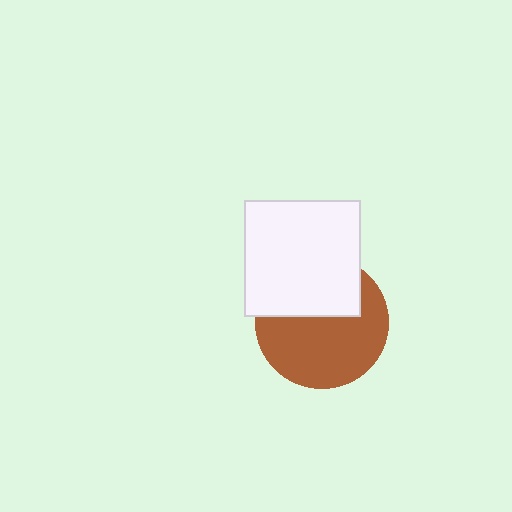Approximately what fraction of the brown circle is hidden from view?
Roughly 39% of the brown circle is hidden behind the white square.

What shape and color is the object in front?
The object in front is a white square.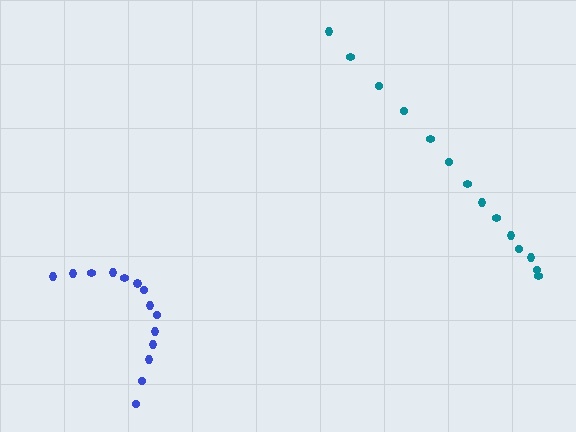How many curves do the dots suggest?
There are 2 distinct paths.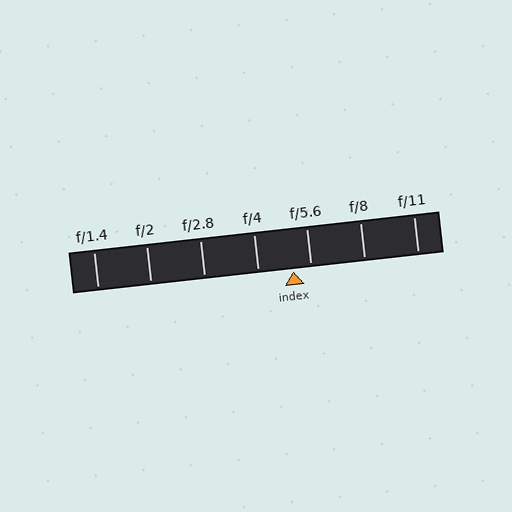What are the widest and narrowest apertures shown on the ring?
The widest aperture shown is f/1.4 and the narrowest is f/11.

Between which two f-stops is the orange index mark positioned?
The index mark is between f/4 and f/5.6.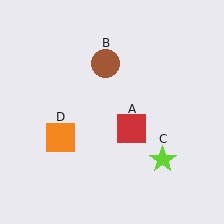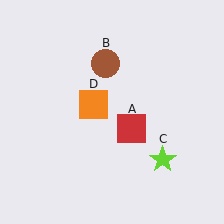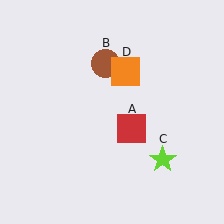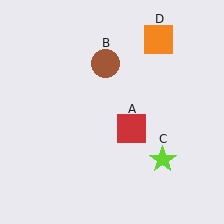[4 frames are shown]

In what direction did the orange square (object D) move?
The orange square (object D) moved up and to the right.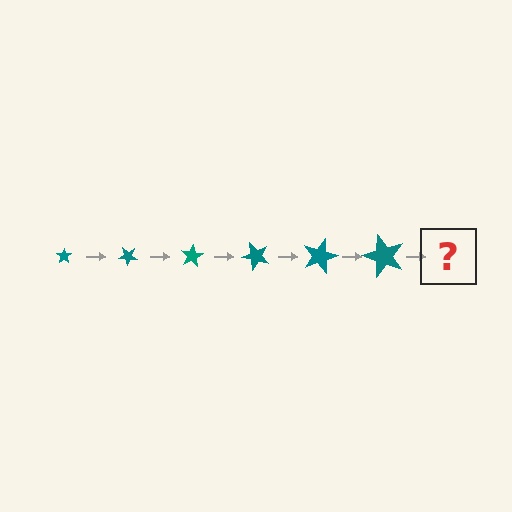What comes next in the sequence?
The next element should be a star, larger than the previous one and rotated 240 degrees from the start.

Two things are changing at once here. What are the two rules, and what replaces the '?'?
The two rules are that the star grows larger each step and it rotates 40 degrees each step. The '?' should be a star, larger than the previous one and rotated 240 degrees from the start.